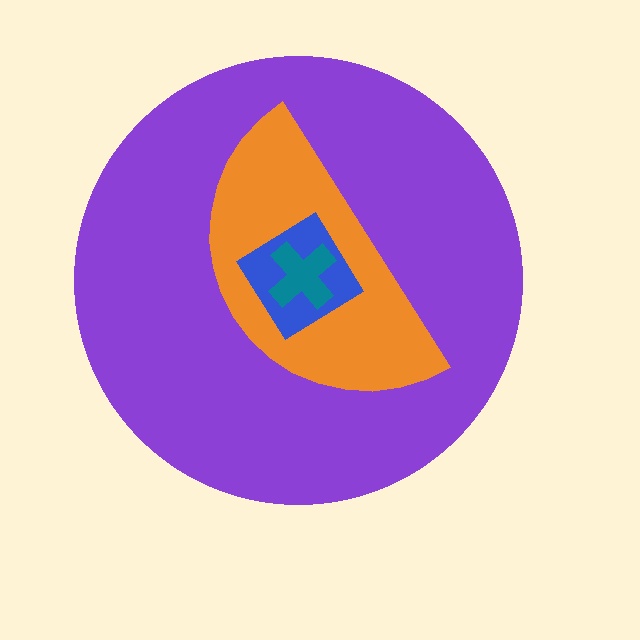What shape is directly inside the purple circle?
The orange semicircle.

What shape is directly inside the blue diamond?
The teal cross.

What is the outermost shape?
The purple circle.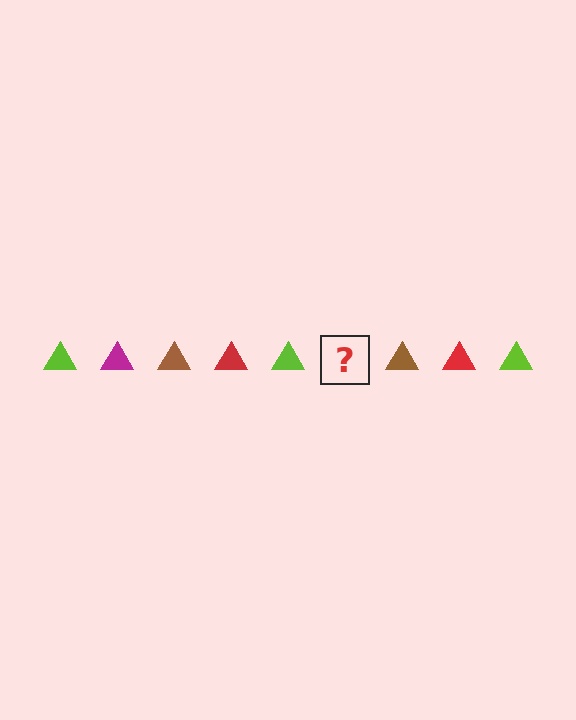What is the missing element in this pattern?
The missing element is a magenta triangle.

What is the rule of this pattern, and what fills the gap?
The rule is that the pattern cycles through lime, magenta, brown, red triangles. The gap should be filled with a magenta triangle.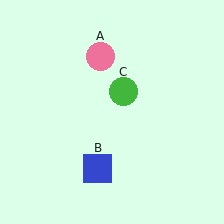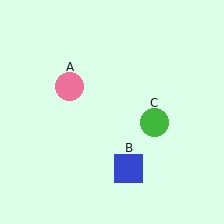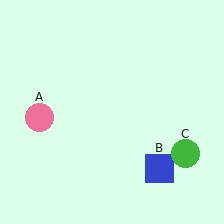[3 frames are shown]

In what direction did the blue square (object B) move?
The blue square (object B) moved right.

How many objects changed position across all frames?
3 objects changed position: pink circle (object A), blue square (object B), green circle (object C).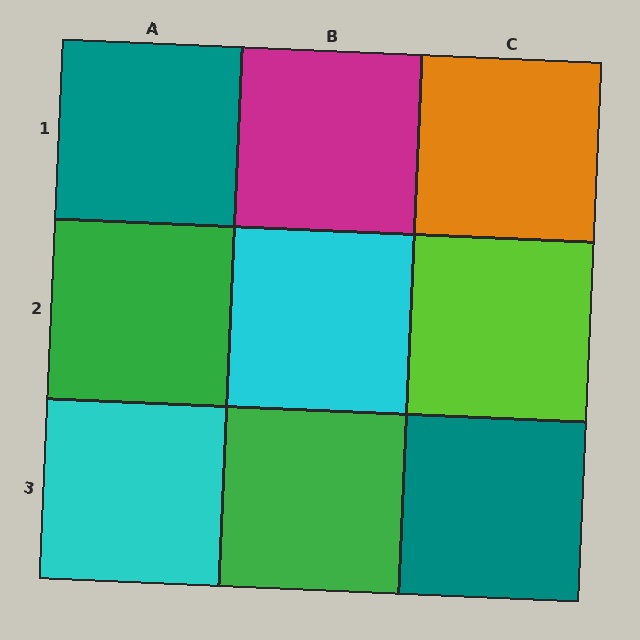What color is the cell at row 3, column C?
Teal.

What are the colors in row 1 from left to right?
Teal, magenta, orange.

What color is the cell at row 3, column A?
Cyan.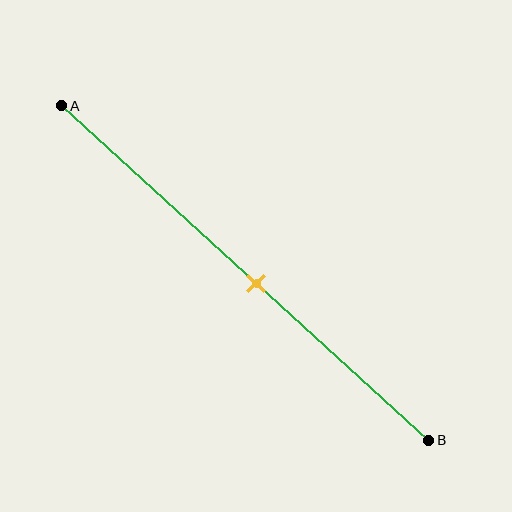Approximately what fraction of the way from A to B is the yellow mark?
The yellow mark is approximately 55% of the way from A to B.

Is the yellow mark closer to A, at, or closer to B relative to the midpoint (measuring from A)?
The yellow mark is closer to point B than the midpoint of segment AB.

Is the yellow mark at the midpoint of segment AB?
No, the mark is at about 55% from A, not at the 50% midpoint.